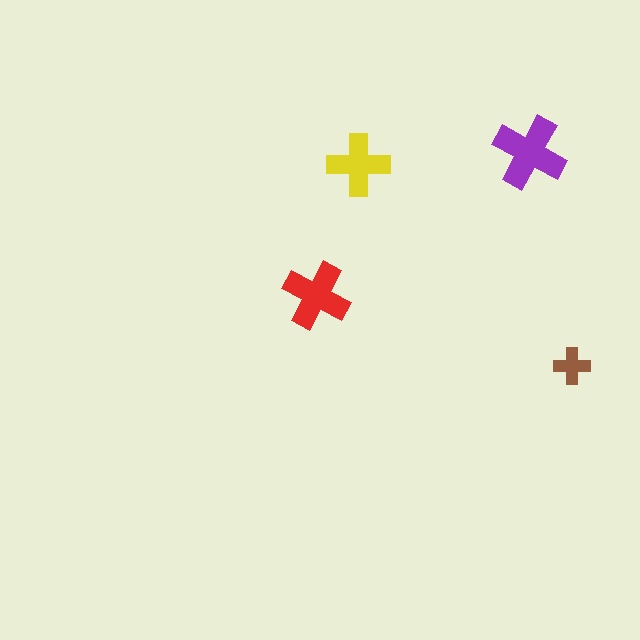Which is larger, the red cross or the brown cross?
The red one.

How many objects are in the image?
There are 4 objects in the image.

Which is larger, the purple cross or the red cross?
The purple one.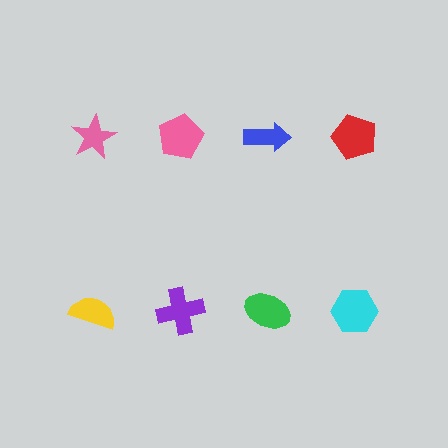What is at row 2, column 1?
A yellow semicircle.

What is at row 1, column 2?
A pink pentagon.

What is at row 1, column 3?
A blue arrow.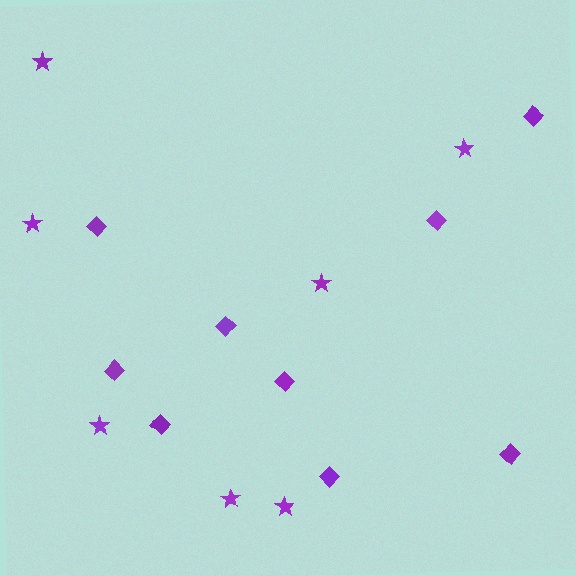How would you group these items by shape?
There are 2 groups: one group of diamonds (9) and one group of stars (7).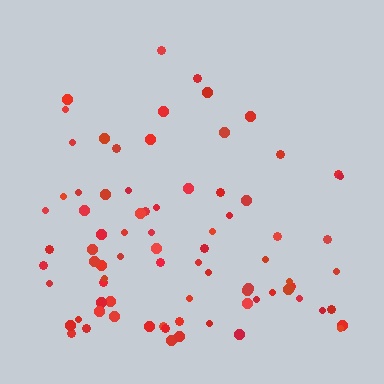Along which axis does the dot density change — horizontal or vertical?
Vertical.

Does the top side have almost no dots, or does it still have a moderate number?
Still a moderate number, just noticeably fewer than the bottom.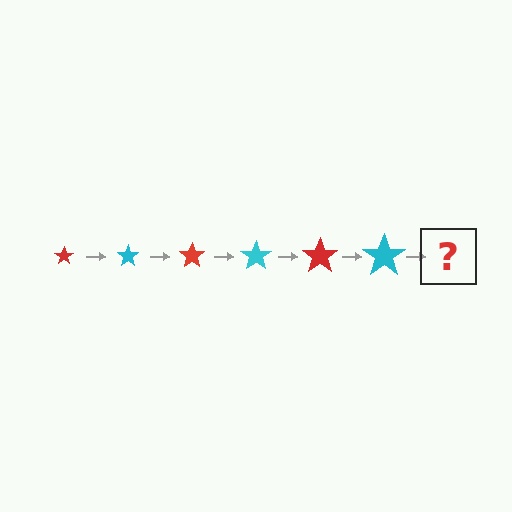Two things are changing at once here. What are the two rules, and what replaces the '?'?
The two rules are that the star grows larger each step and the color cycles through red and cyan. The '?' should be a red star, larger than the previous one.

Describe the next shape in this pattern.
It should be a red star, larger than the previous one.